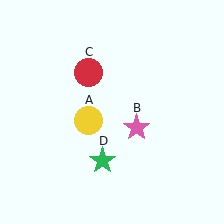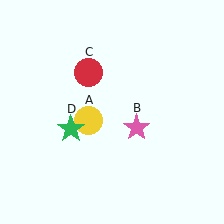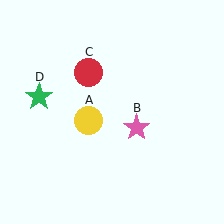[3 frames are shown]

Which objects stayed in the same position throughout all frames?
Yellow circle (object A) and pink star (object B) and red circle (object C) remained stationary.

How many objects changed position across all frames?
1 object changed position: green star (object D).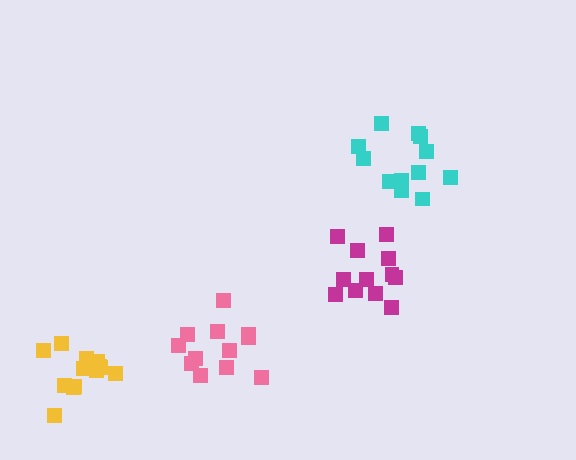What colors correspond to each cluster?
The clusters are colored: yellow, pink, magenta, cyan.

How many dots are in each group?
Group 1: 13 dots, Group 2: 12 dots, Group 3: 12 dots, Group 4: 12 dots (49 total).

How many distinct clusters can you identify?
There are 4 distinct clusters.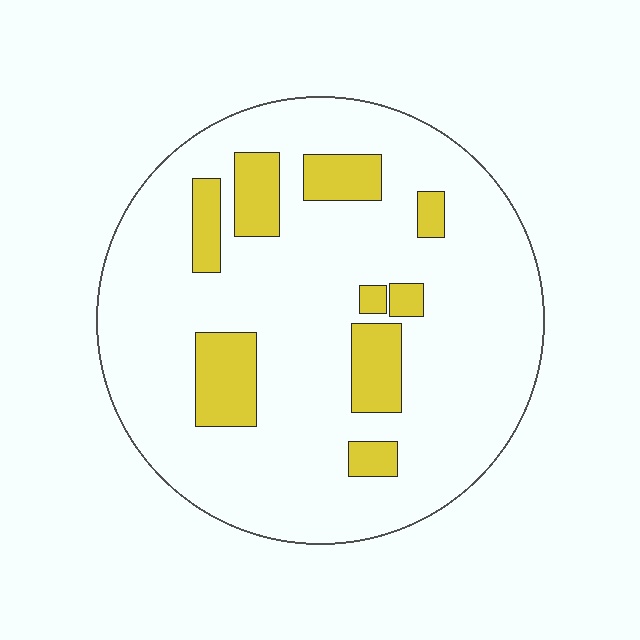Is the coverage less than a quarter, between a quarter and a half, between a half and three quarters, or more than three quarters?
Less than a quarter.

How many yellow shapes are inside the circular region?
9.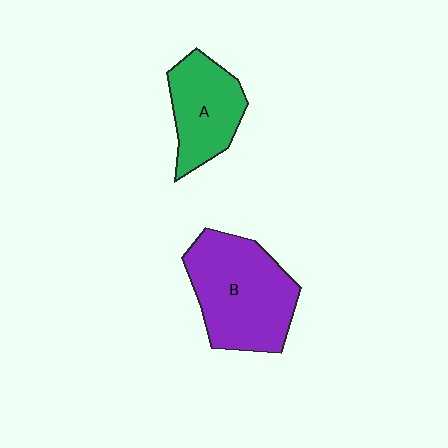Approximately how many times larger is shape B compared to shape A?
Approximately 1.5 times.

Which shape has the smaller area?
Shape A (green).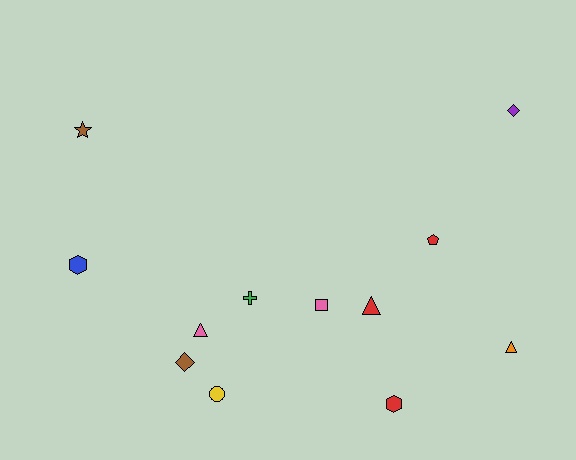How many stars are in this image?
There is 1 star.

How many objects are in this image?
There are 12 objects.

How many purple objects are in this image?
There is 1 purple object.